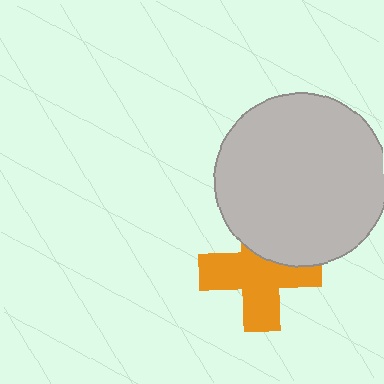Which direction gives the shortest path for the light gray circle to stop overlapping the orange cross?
Moving up gives the shortest separation.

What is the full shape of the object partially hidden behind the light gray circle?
The partially hidden object is an orange cross.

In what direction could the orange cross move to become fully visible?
The orange cross could move down. That would shift it out from behind the light gray circle entirely.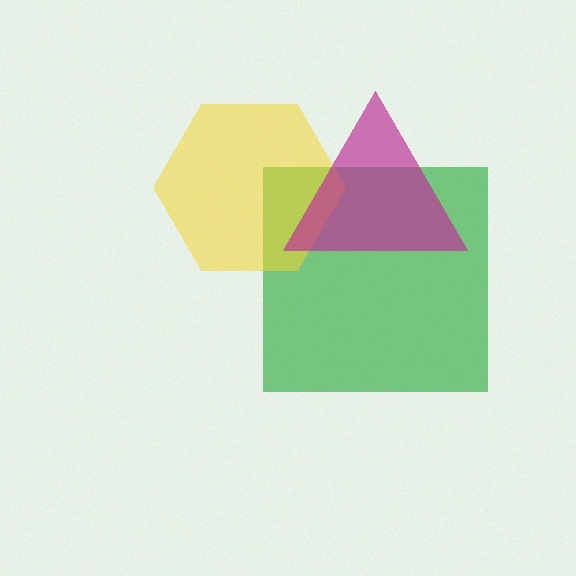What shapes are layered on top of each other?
The layered shapes are: a green square, a yellow hexagon, a magenta triangle.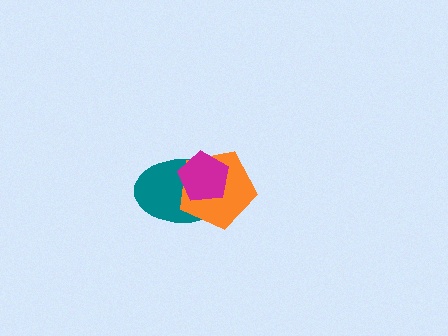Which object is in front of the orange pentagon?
The magenta pentagon is in front of the orange pentagon.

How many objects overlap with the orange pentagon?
2 objects overlap with the orange pentagon.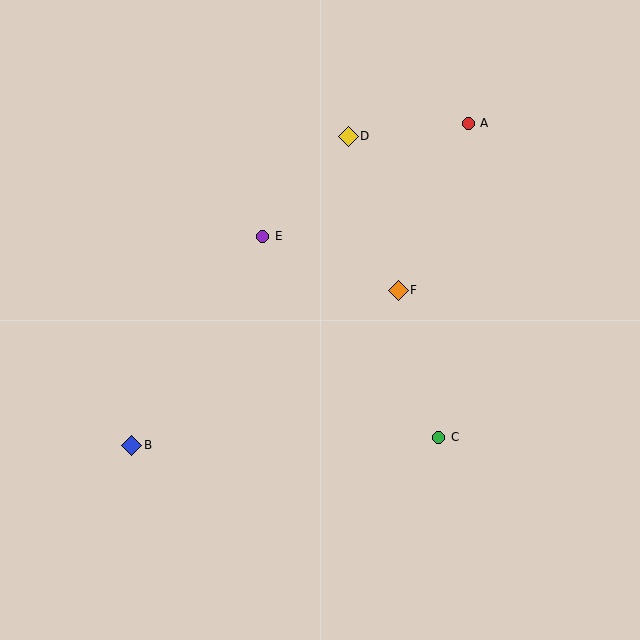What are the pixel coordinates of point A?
Point A is at (468, 123).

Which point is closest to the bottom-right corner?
Point C is closest to the bottom-right corner.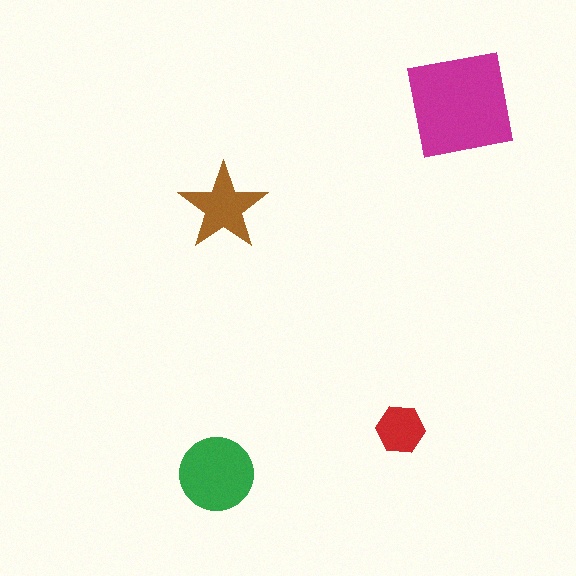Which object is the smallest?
The red hexagon.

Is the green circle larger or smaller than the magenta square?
Smaller.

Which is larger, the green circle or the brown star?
The green circle.